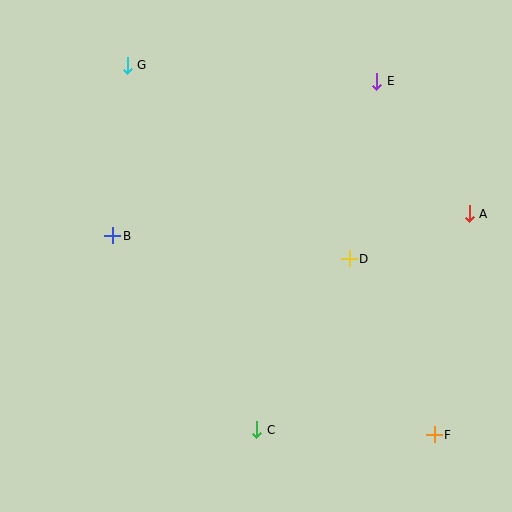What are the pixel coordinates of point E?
Point E is at (377, 81).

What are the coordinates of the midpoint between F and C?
The midpoint between F and C is at (346, 432).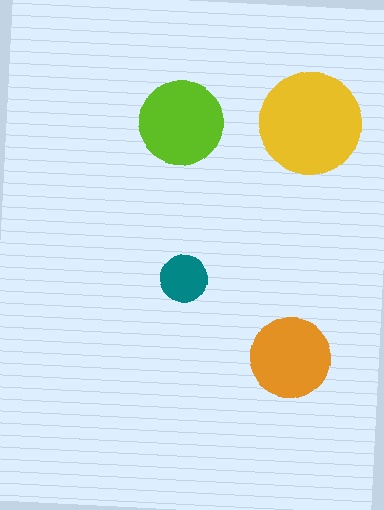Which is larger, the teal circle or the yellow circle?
The yellow one.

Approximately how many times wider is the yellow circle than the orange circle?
About 1.5 times wider.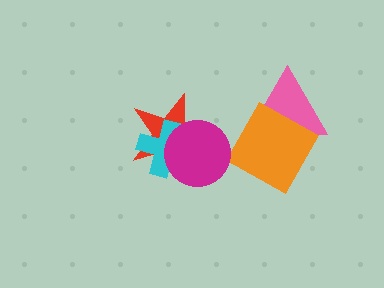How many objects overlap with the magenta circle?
2 objects overlap with the magenta circle.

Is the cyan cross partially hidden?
Yes, it is partially covered by another shape.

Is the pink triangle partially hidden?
Yes, it is partially covered by another shape.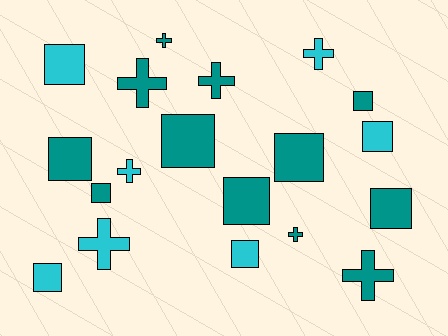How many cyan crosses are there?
There are 3 cyan crosses.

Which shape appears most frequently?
Square, with 11 objects.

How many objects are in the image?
There are 19 objects.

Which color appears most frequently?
Teal, with 12 objects.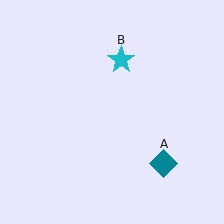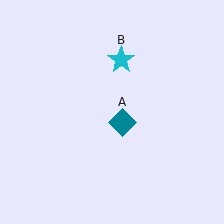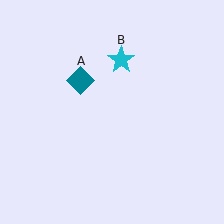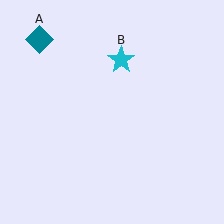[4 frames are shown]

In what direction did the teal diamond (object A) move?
The teal diamond (object A) moved up and to the left.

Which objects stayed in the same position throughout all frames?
Cyan star (object B) remained stationary.